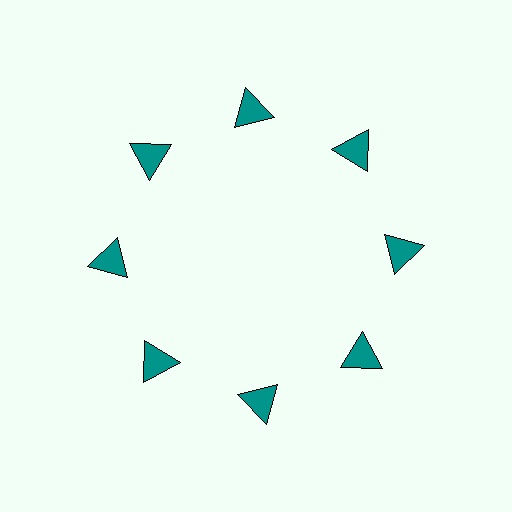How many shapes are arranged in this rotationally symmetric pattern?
There are 8 shapes, arranged in 8 groups of 1.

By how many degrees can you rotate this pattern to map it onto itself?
The pattern maps onto itself every 45 degrees of rotation.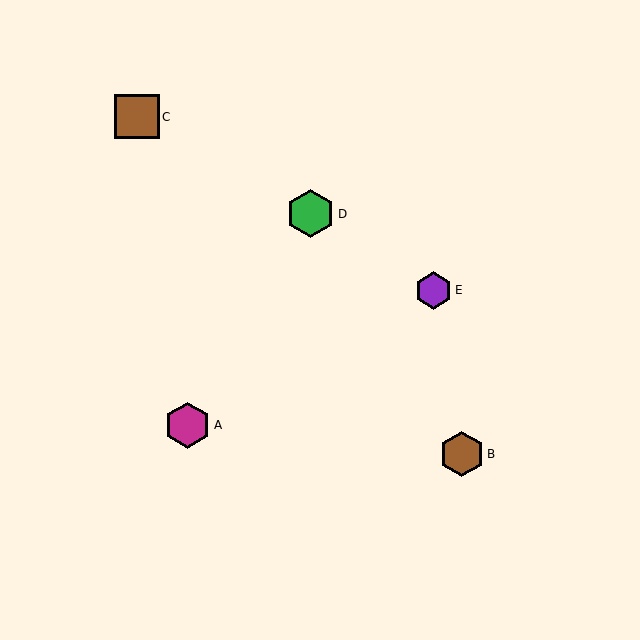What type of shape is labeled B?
Shape B is a brown hexagon.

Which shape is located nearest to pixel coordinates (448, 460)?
The brown hexagon (labeled B) at (462, 454) is nearest to that location.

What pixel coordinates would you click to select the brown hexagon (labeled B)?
Click at (462, 454) to select the brown hexagon B.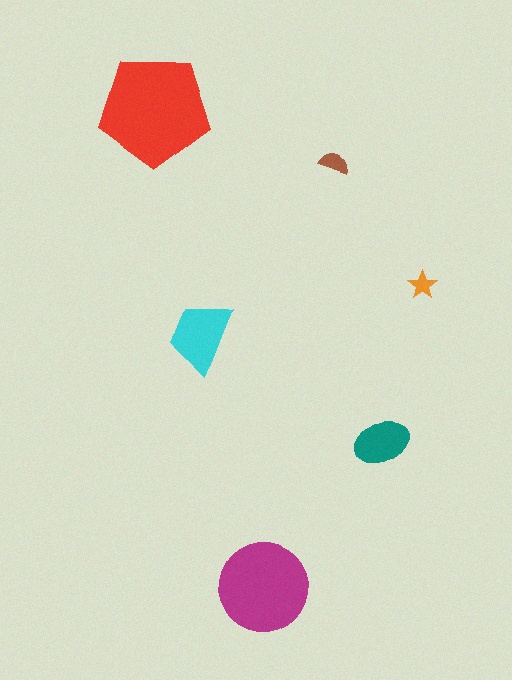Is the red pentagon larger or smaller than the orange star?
Larger.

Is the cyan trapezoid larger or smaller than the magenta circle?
Smaller.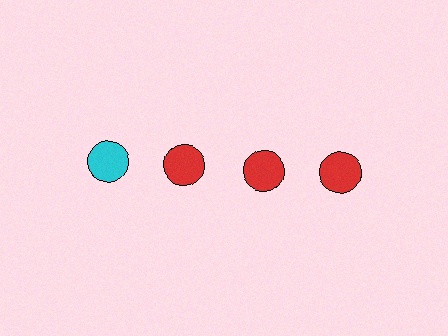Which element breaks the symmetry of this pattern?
The cyan circle in the top row, leftmost column breaks the symmetry. All other shapes are red circles.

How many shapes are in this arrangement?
There are 4 shapes arranged in a grid pattern.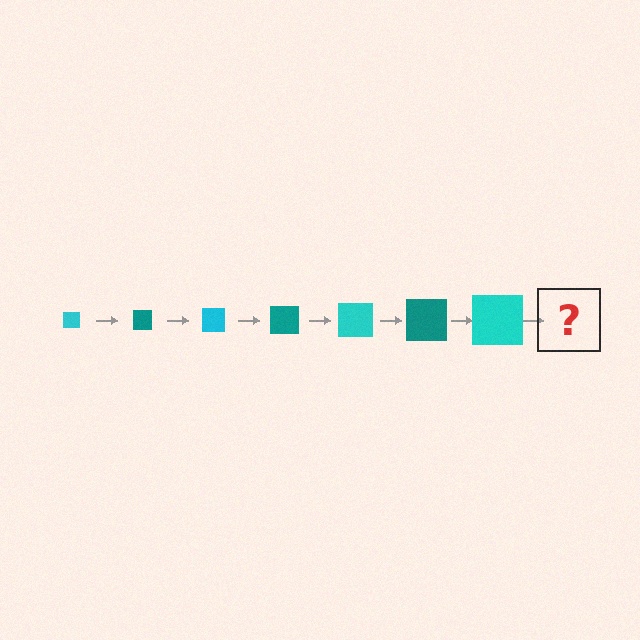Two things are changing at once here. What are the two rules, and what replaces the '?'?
The two rules are that the square grows larger each step and the color cycles through cyan and teal. The '?' should be a teal square, larger than the previous one.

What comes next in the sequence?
The next element should be a teal square, larger than the previous one.